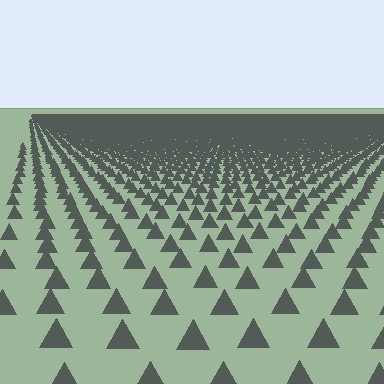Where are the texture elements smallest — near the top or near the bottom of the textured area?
Near the top.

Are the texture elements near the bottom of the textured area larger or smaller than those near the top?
Larger. Near the bottom, elements are closer to the viewer and appear at a bigger on-screen size.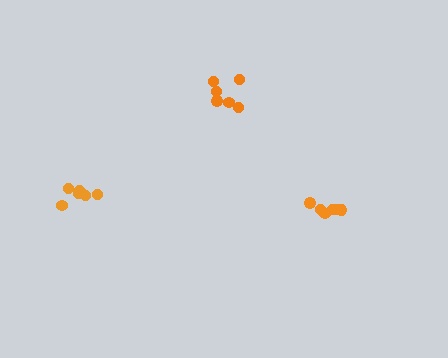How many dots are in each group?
Group 1: 6 dots, Group 2: 7 dots, Group 3: 6 dots (19 total).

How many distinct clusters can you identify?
There are 3 distinct clusters.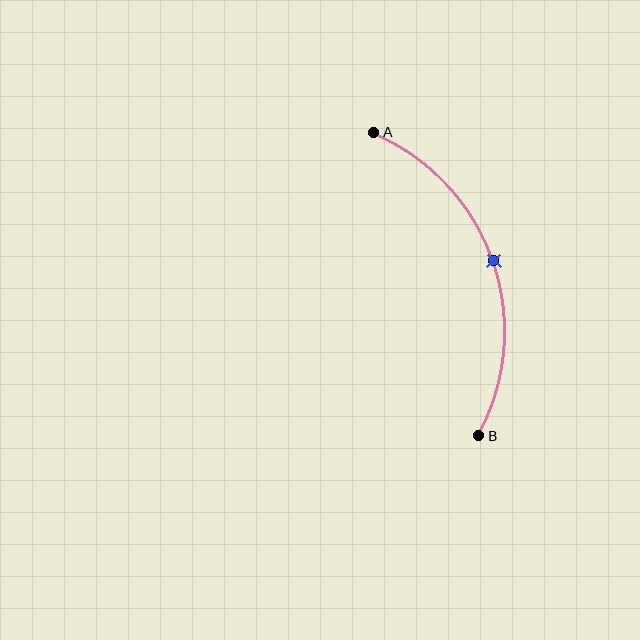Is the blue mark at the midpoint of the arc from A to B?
Yes. The blue mark lies on the arc at equal arc-length from both A and B — it is the arc midpoint.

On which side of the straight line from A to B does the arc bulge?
The arc bulges to the right of the straight line connecting A and B.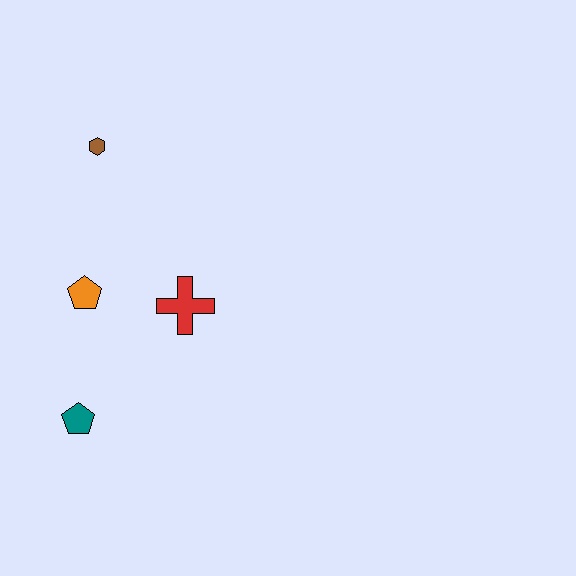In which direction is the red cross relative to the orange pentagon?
The red cross is to the right of the orange pentagon.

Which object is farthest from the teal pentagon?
The brown hexagon is farthest from the teal pentagon.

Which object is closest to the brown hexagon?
The orange pentagon is closest to the brown hexagon.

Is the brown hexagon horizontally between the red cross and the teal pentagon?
Yes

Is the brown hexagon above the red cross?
Yes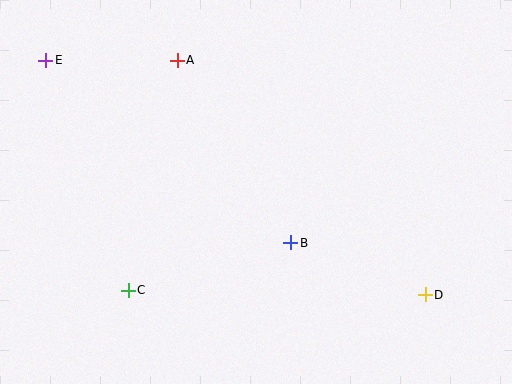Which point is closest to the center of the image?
Point B at (291, 243) is closest to the center.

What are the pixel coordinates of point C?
Point C is at (128, 290).